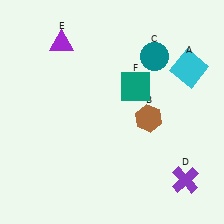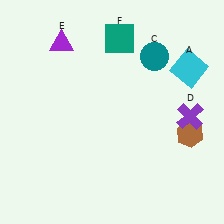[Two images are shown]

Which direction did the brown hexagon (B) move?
The brown hexagon (B) moved right.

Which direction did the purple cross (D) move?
The purple cross (D) moved up.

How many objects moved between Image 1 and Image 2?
3 objects moved between the two images.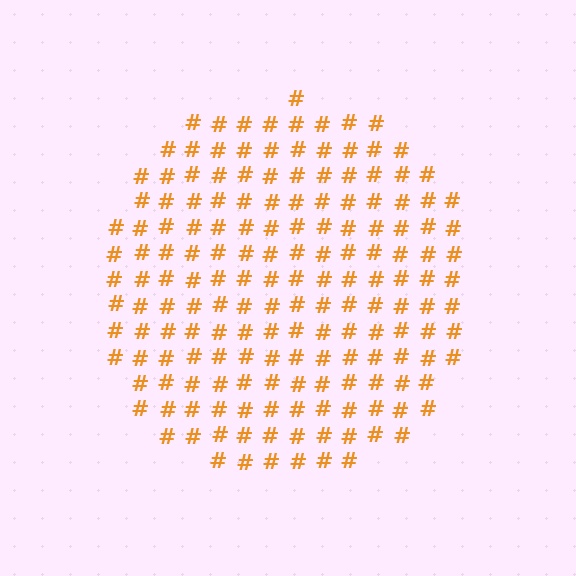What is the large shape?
The large shape is a circle.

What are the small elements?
The small elements are hash symbols.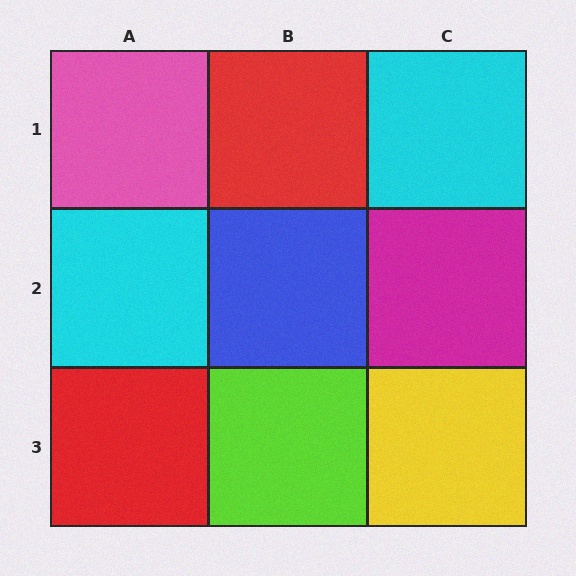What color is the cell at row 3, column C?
Yellow.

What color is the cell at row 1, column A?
Pink.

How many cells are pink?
1 cell is pink.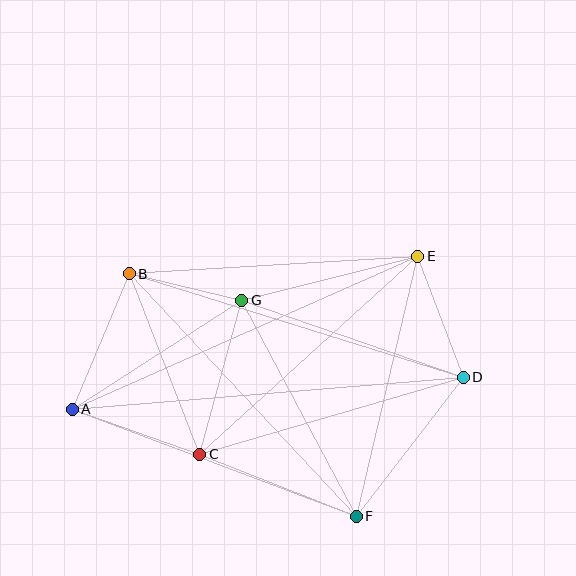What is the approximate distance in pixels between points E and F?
The distance between E and F is approximately 267 pixels.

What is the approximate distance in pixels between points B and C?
The distance between B and C is approximately 193 pixels.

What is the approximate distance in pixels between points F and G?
The distance between F and G is approximately 245 pixels.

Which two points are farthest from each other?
Points A and D are farthest from each other.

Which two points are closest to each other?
Points B and G are closest to each other.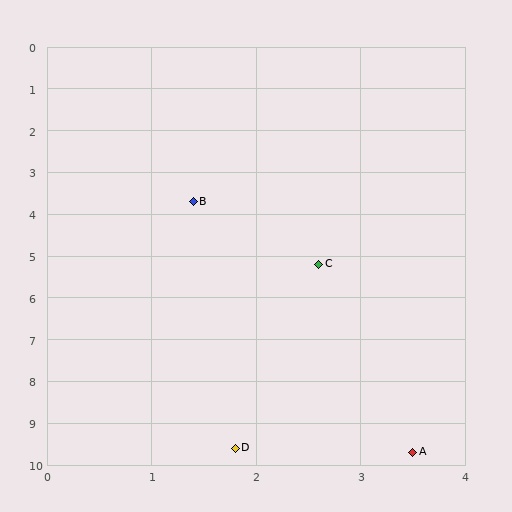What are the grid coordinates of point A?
Point A is at approximately (3.5, 9.7).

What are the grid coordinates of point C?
Point C is at approximately (2.6, 5.2).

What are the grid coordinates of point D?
Point D is at approximately (1.8, 9.6).